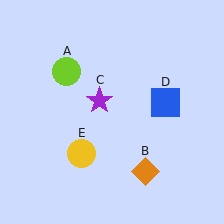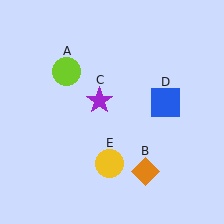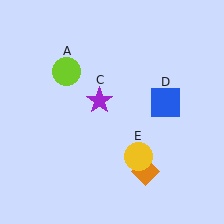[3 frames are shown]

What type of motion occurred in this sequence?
The yellow circle (object E) rotated counterclockwise around the center of the scene.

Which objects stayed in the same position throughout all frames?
Lime circle (object A) and orange diamond (object B) and purple star (object C) and blue square (object D) remained stationary.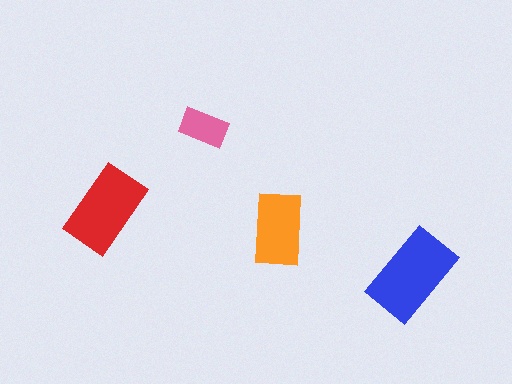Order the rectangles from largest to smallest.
the blue one, the red one, the orange one, the pink one.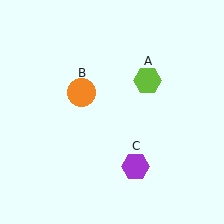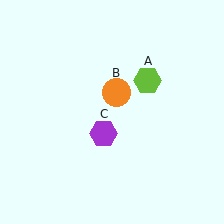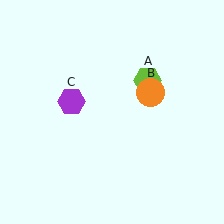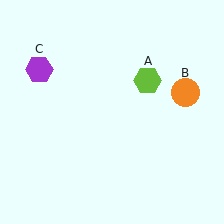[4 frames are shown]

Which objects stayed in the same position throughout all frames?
Lime hexagon (object A) remained stationary.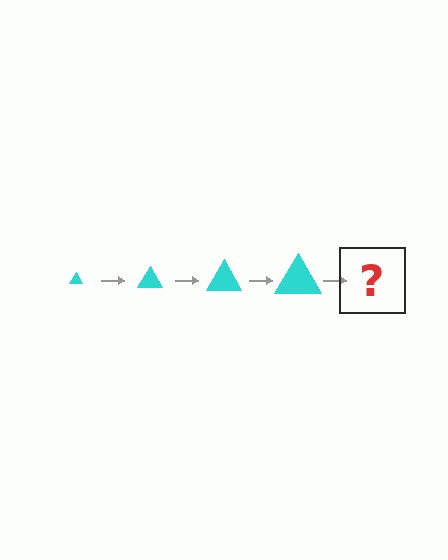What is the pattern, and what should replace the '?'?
The pattern is that the triangle gets progressively larger each step. The '?' should be a cyan triangle, larger than the previous one.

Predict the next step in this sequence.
The next step is a cyan triangle, larger than the previous one.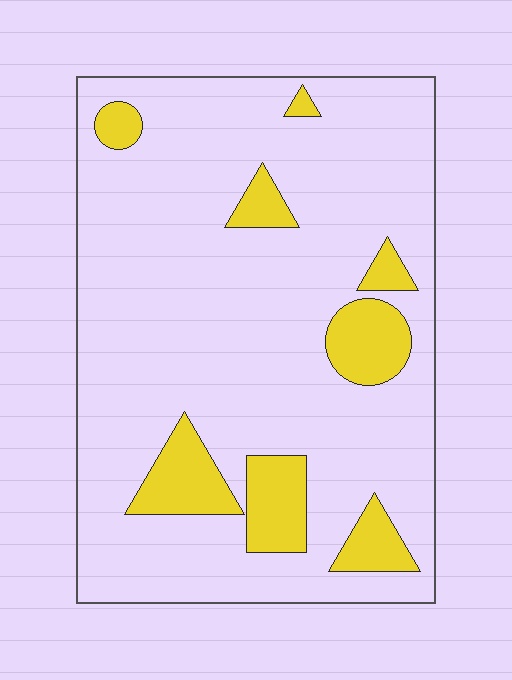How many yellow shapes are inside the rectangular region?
8.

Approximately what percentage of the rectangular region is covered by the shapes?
Approximately 15%.